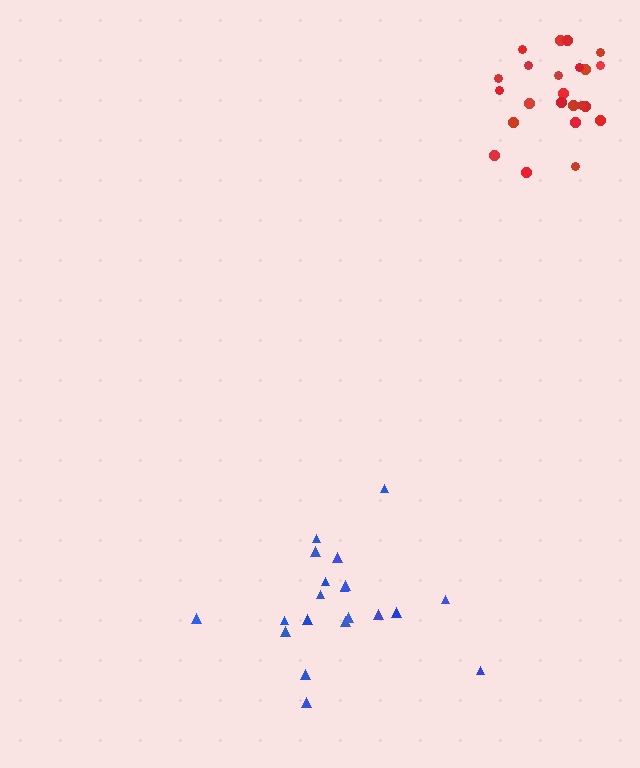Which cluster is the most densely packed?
Red.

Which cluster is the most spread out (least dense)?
Blue.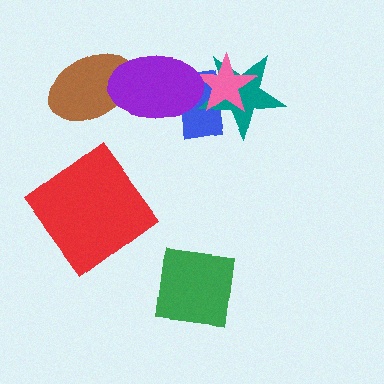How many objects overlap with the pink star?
3 objects overlap with the pink star.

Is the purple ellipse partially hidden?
No, no other shape covers it.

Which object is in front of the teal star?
The pink star is in front of the teal star.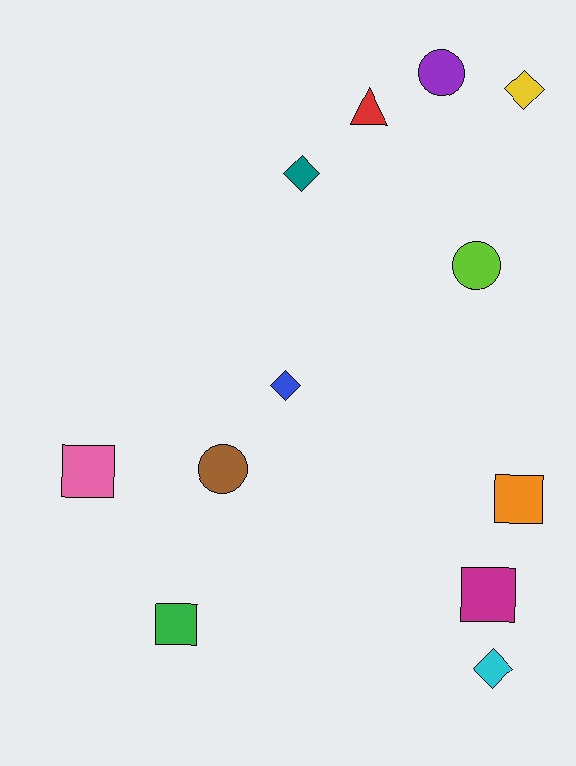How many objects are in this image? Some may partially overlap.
There are 12 objects.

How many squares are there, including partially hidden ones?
There are 4 squares.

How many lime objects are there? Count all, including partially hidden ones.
There is 1 lime object.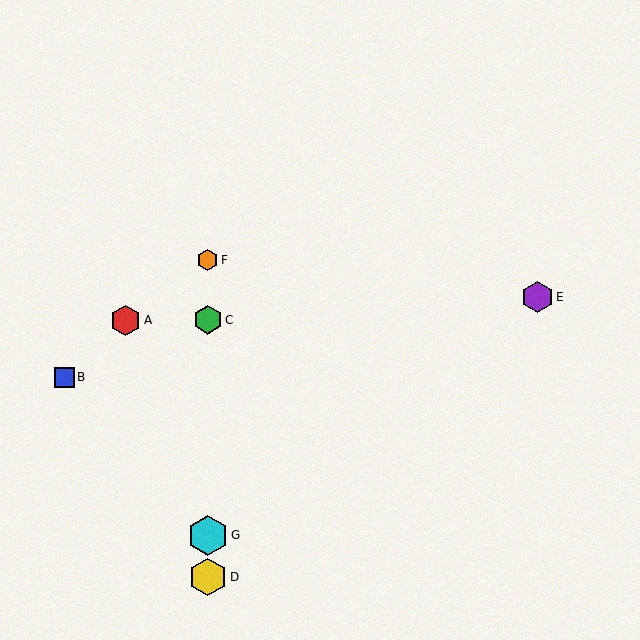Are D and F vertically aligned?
Yes, both are at x≈208.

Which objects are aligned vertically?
Objects C, D, F, G are aligned vertically.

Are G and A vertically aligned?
No, G is at x≈208 and A is at x≈126.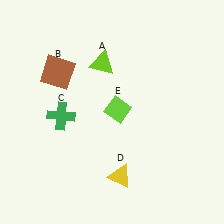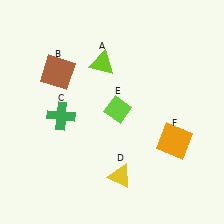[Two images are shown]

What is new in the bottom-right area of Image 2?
An orange square (F) was added in the bottom-right area of Image 2.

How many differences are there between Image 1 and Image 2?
There is 1 difference between the two images.